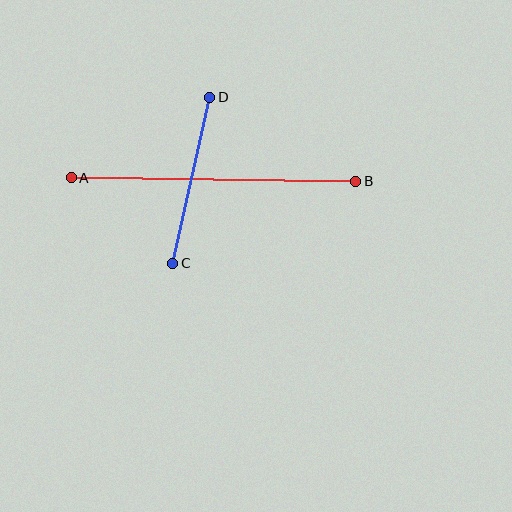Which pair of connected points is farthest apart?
Points A and B are farthest apart.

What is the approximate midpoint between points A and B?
The midpoint is at approximately (214, 180) pixels.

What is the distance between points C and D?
The distance is approximately 170 pixels.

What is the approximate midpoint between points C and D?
The midpoint is at approximately (191, 180) pixels.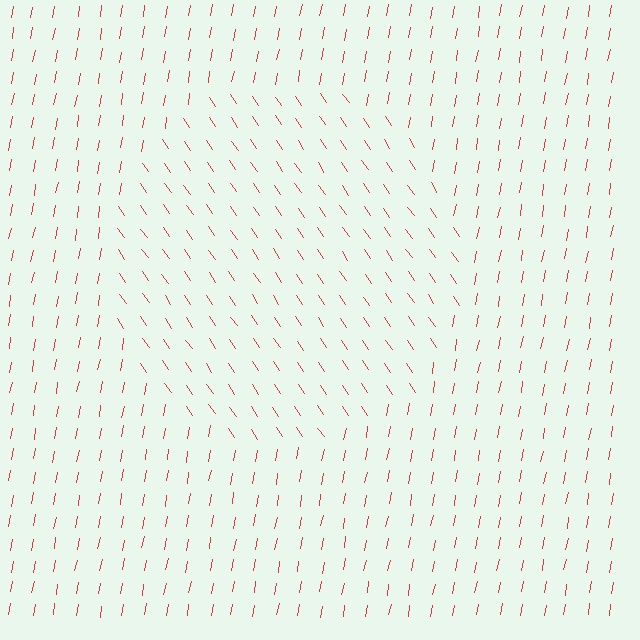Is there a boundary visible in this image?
Yes, there is a texture boundary formed by a change in line orientation.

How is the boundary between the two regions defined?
The boundary is defined purely by a change in line orientation (approximately 45 degrees difference). All lines are the same color and thickness.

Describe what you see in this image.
The image is filled with small red line segments. A circle region in the image has lines oriented differently from the surrounding lines, creating a visible texture boundary.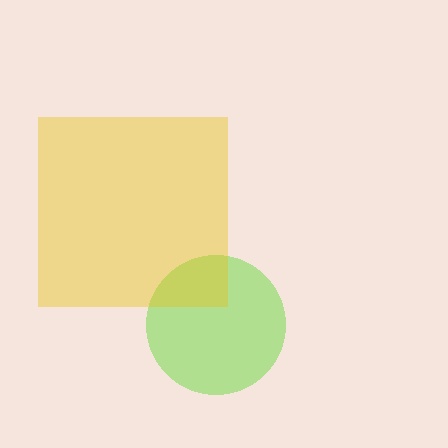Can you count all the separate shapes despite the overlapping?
Yes, there are 2 separate shapes.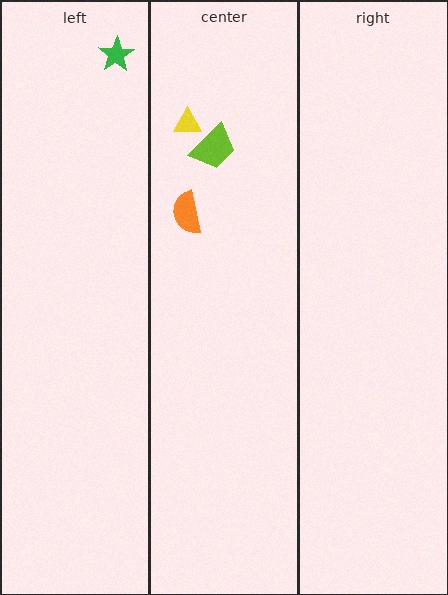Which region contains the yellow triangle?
The center region.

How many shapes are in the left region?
1.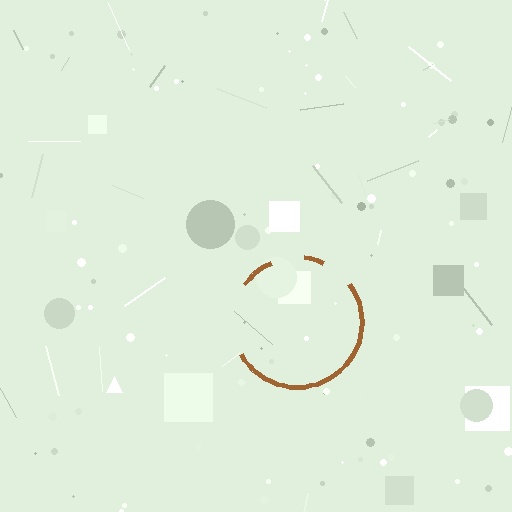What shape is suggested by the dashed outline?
The dashed outline suggests a circle.